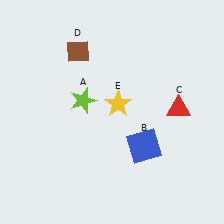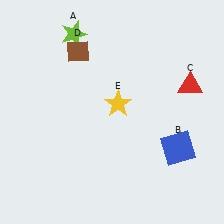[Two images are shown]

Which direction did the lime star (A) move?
The lime star (A) moved up.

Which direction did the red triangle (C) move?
The red triangle (C) moved up.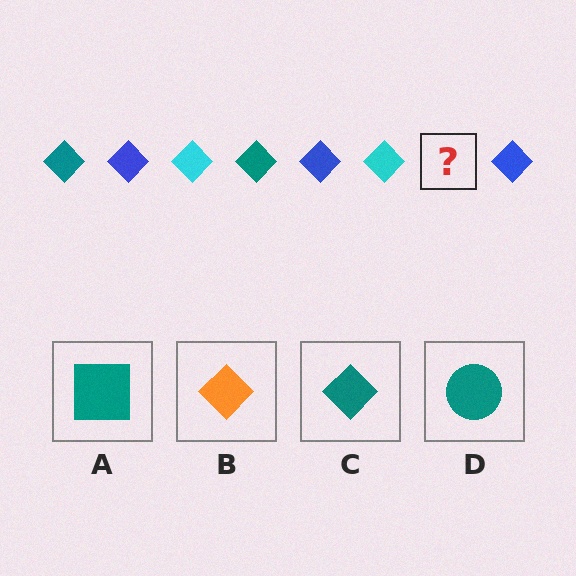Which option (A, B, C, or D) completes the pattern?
C.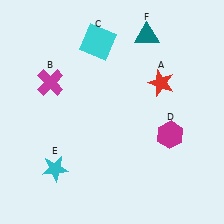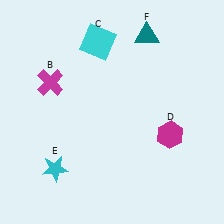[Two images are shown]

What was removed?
The red star (A) was removed in Image 2.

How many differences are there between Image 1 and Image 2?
There is 1 difference between the two images.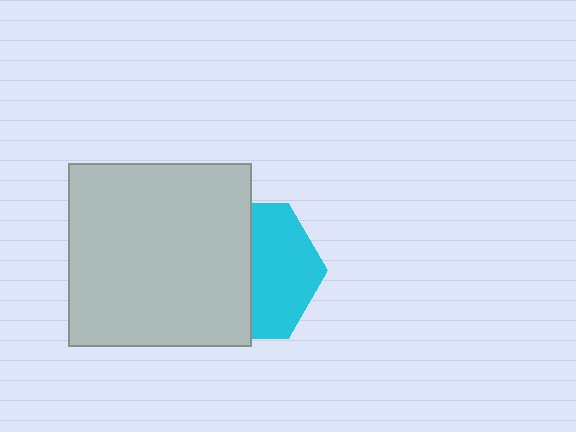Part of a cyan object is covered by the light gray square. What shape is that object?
It is a hexagon.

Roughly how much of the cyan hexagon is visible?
About half of it is visible (roughly 48%).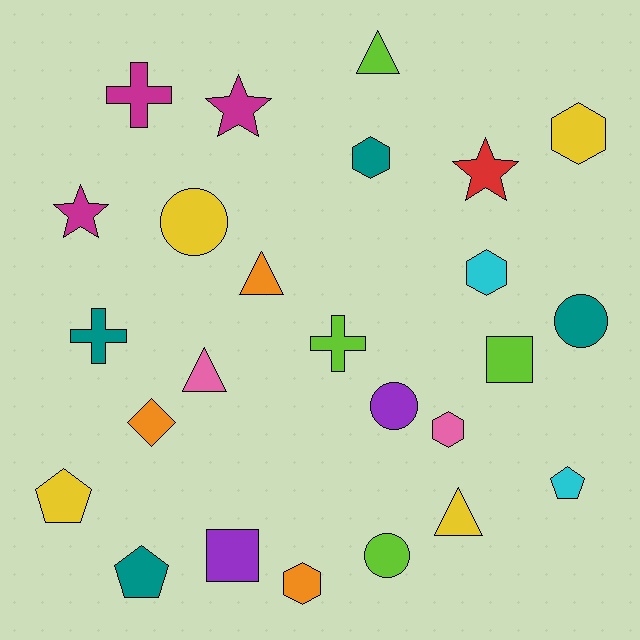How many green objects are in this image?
There are no green objects.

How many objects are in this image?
There are 25 objects.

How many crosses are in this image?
There are 3 crosses.